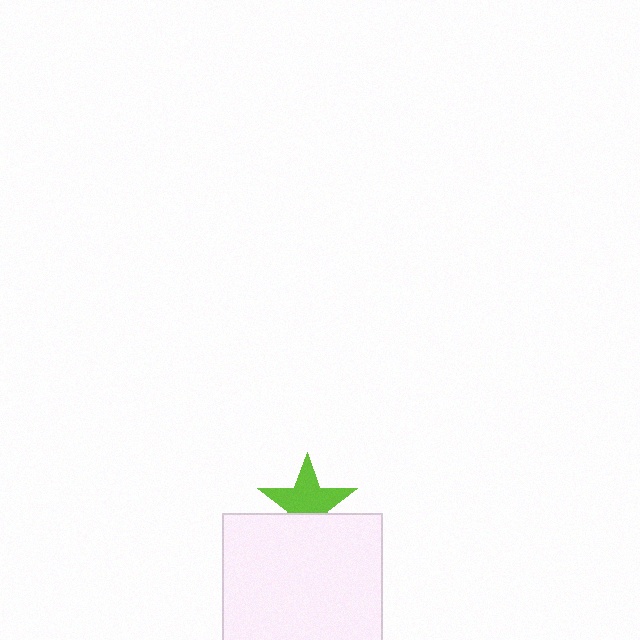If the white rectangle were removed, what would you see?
You would see the complete lime star.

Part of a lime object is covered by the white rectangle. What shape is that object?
It is a star.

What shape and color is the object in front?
The object in front is a white rectangle.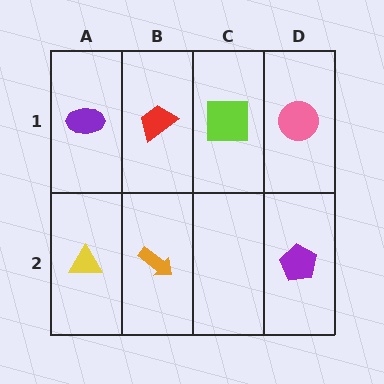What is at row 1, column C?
A lime square.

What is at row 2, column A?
A yellow triangle.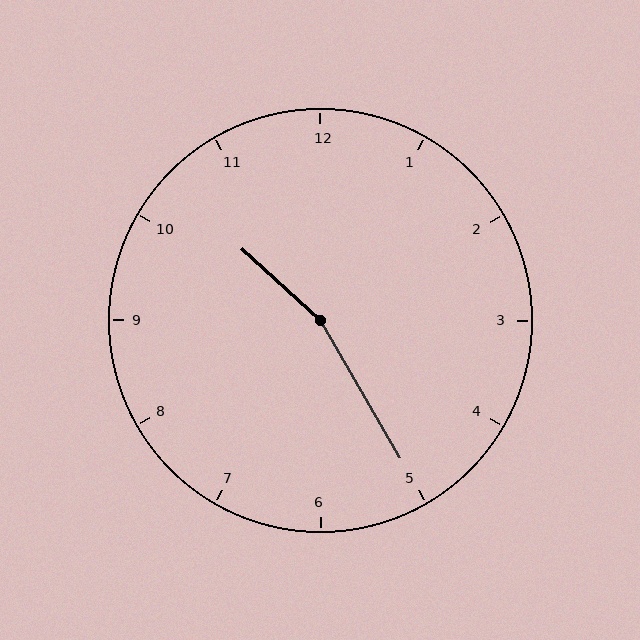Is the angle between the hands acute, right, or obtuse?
It is obtuse.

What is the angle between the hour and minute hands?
Approximately 162 degrees.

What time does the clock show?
10:25.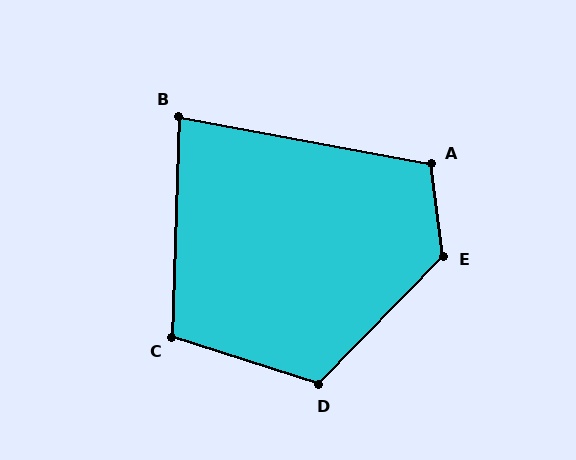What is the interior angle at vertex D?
Approximately 116 degrees (obtuse).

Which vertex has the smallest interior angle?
B, at approximately 81 degrees.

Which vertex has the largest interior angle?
E, at approximately 128 degrees.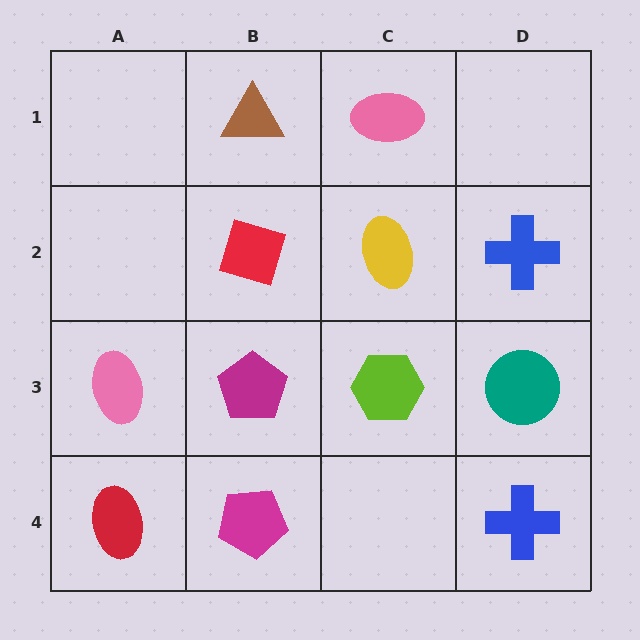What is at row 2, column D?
A blue cross.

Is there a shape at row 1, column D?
No, that cell is empty.